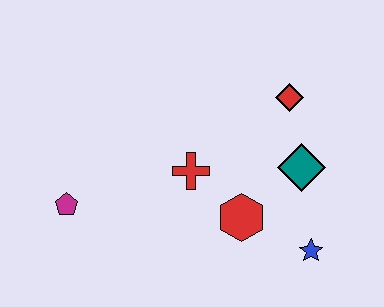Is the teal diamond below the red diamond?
Yes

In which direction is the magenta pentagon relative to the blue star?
The magenta pentagon is to the left of the blue star.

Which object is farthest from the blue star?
The magenta pentagon is farthest from the blue star.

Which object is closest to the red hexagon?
The red cross is closest to the red hexagon.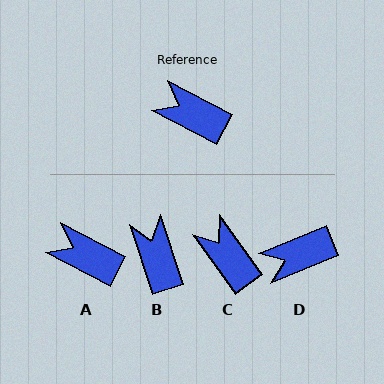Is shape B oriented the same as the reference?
No, it is off by about 44 degrees.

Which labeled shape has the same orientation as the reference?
A.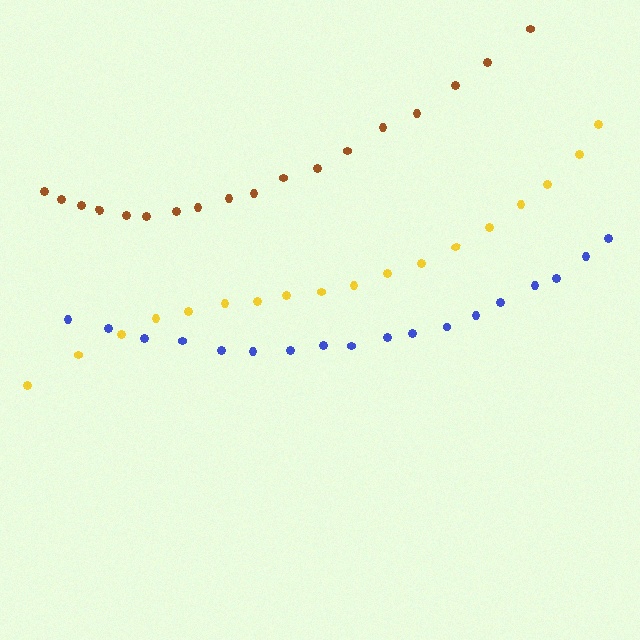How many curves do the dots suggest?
There are 3 distinct paths.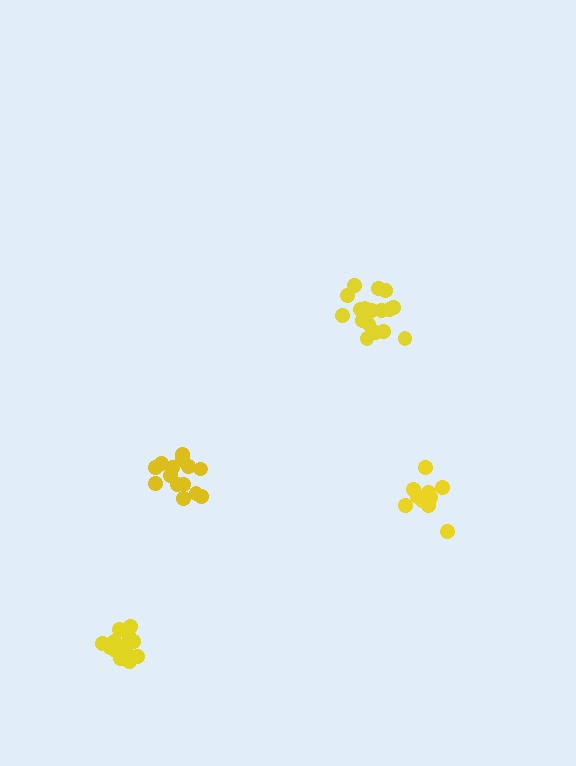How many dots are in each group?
Group 1: 14 dots, Group 2: 17 dots, Group 3: 14 dots, Group 4: 11 dots (56 total).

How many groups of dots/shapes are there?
There are 4 groups.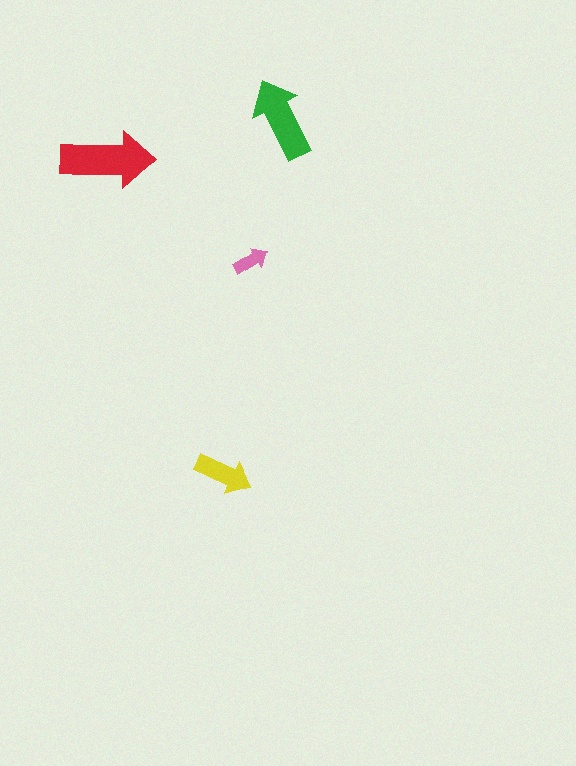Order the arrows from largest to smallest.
the red one, the green one, the yellow one, the pink one.